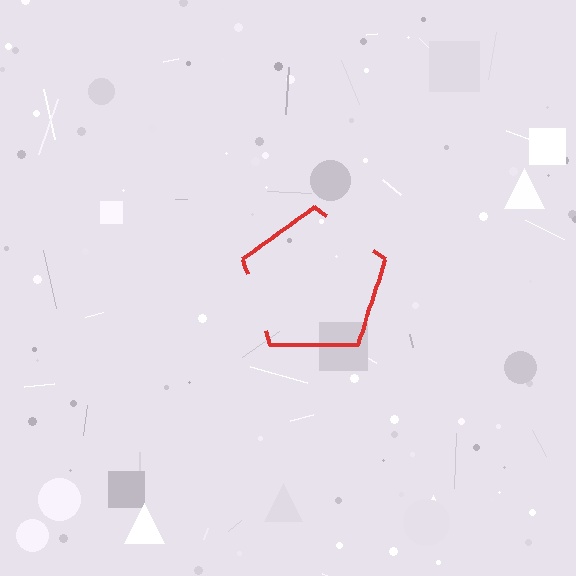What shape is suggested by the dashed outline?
The dashed outline suggests a pentagon.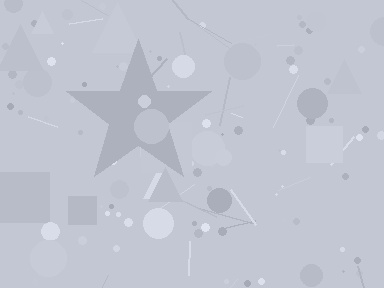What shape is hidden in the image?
A star is hidden in the image.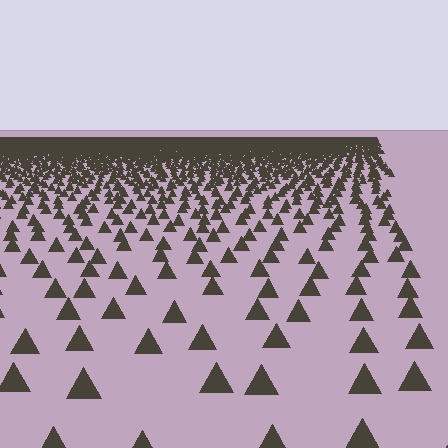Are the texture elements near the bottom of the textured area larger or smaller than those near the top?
Larger. Near the bottom, elements are closer to the viewer and appear at a bigger on-screen size.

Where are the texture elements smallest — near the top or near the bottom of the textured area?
Near the top.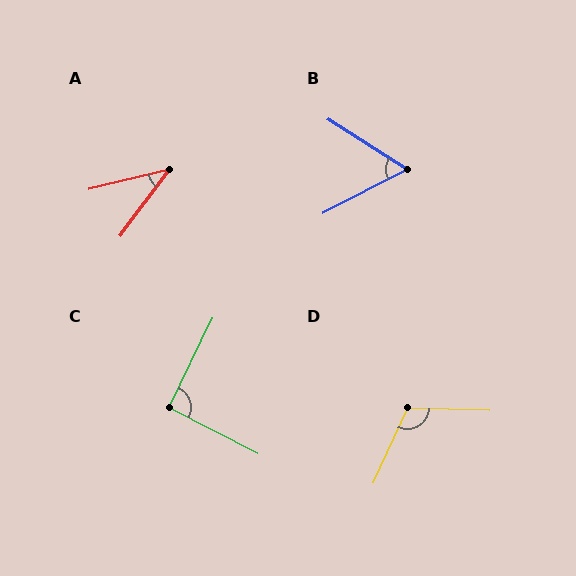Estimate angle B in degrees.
Approximately 60 degrees.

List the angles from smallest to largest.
A (40°), B (60°), C (91°), D (113°).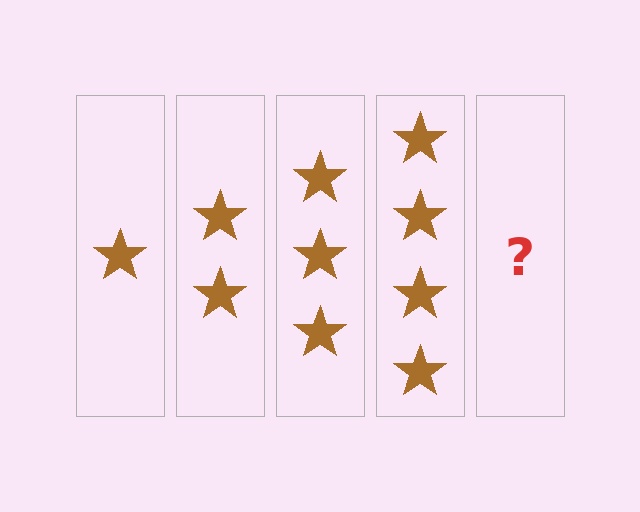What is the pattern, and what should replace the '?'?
The pattern is that each step adds one more star. The '?' should be 5 stars.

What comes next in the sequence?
The next element should be 5 stars.